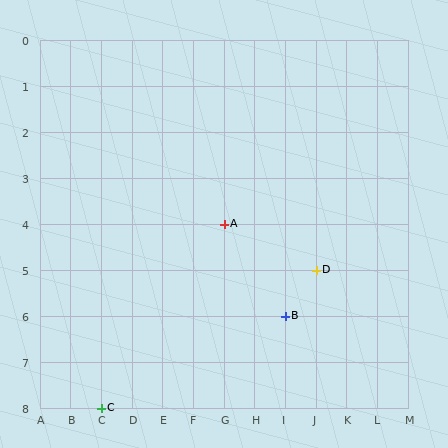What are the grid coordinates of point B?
Point B is at grid coordinates (I, 6).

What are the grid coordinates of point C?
Point C is at grid coordinates (C, 8).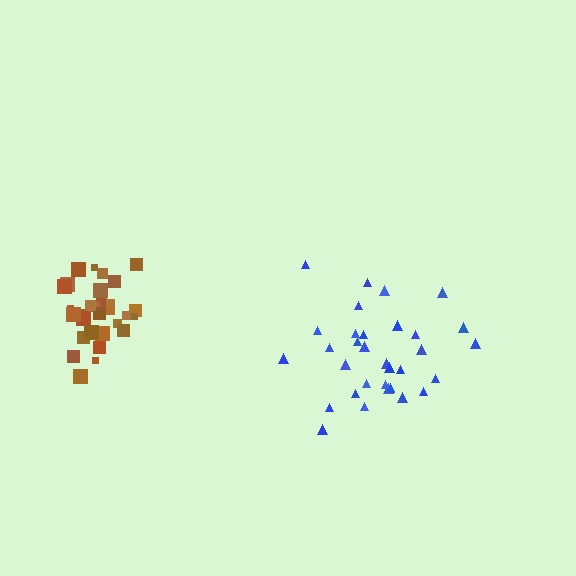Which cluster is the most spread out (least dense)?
Blue.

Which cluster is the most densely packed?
Brown.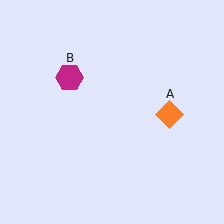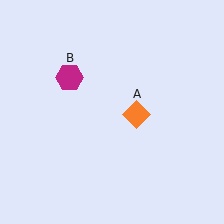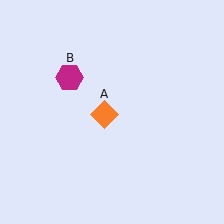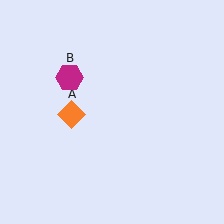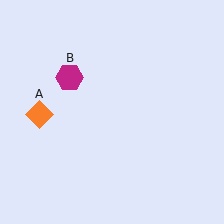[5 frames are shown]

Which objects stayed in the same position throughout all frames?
Magenta hexagon (object B) remained stationary.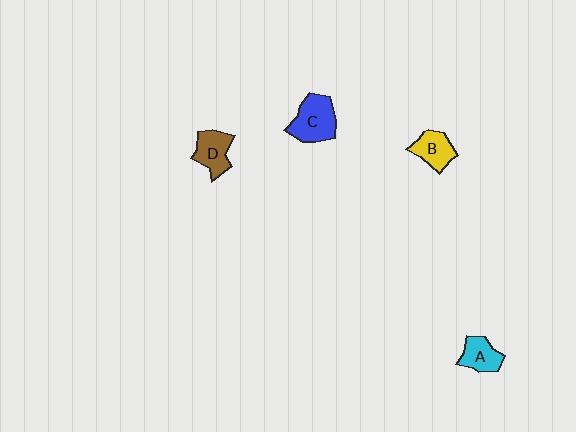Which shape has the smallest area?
Shape A (cyan).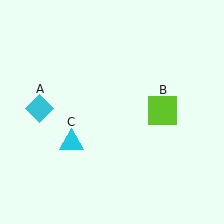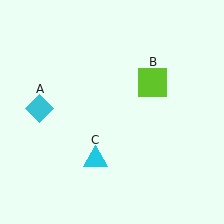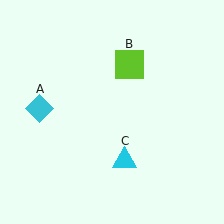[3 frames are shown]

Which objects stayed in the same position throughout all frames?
Cyan diamond (object A) remained stationary.